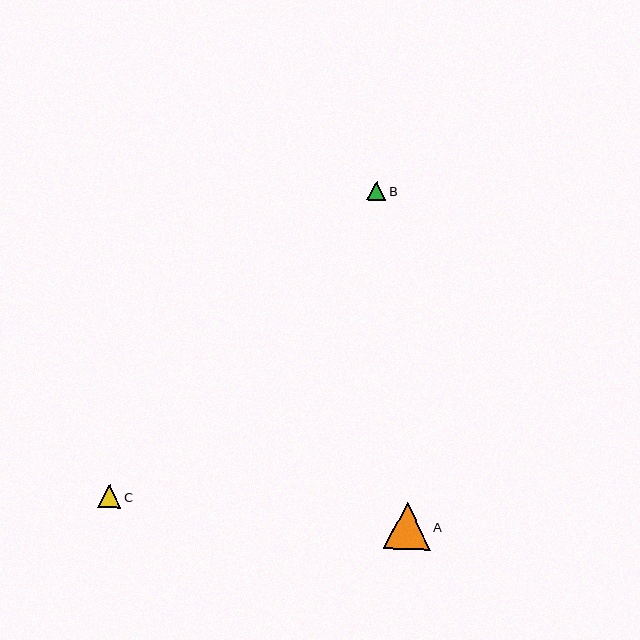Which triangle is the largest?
Triangle A is the largest with a size of approximately 47 pixels.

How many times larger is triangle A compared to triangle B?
Triangle A is approximately 2.4 times the size of triangle B.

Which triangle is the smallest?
Triangle B is the smallest with a size of approximately 19 pixels.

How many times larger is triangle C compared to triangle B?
Triangle C is approximately 1.2 times the size of triangle B.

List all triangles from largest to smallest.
From largest to smallest: A, C, B.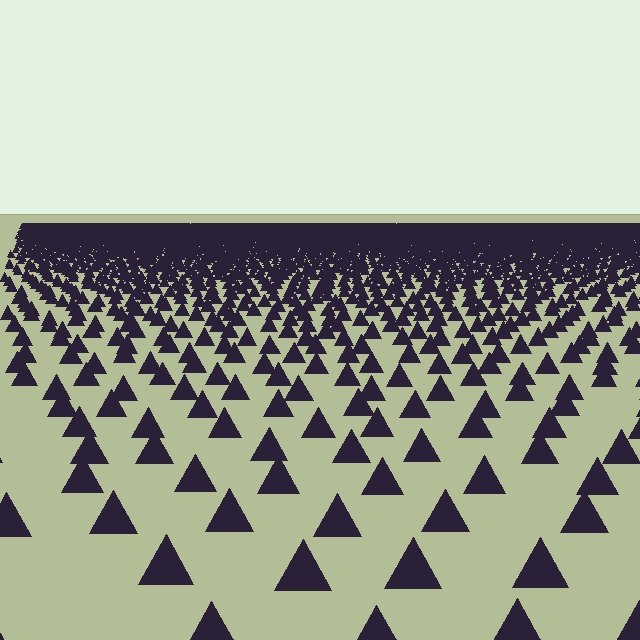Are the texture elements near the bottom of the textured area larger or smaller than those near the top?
Larger. Near the bottom, elements are closer to the viewer and appear at a bigger on-screen size.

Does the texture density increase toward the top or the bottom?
Density increases toward the top.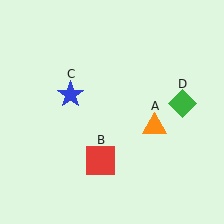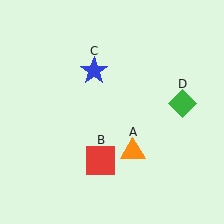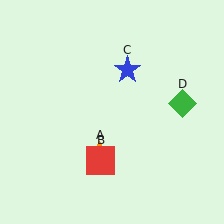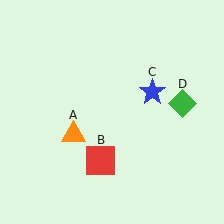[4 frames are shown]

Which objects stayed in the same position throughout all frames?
Red square (object B) and green diamond (object D) remained stationary.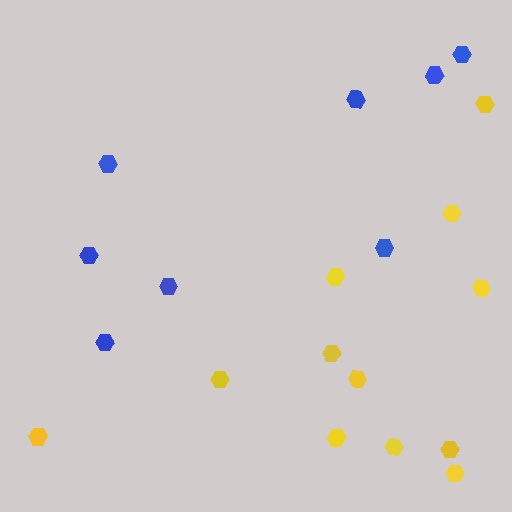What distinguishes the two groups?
There are 2 groups: one group of blue hexagons (8) and one group of yellow hexagons (12).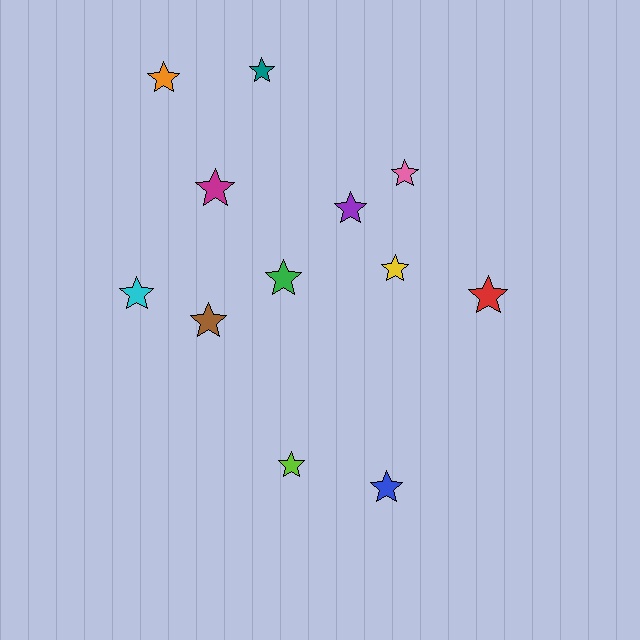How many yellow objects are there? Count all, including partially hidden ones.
There is 1 yellow object.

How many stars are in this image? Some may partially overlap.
There are 12 stars.